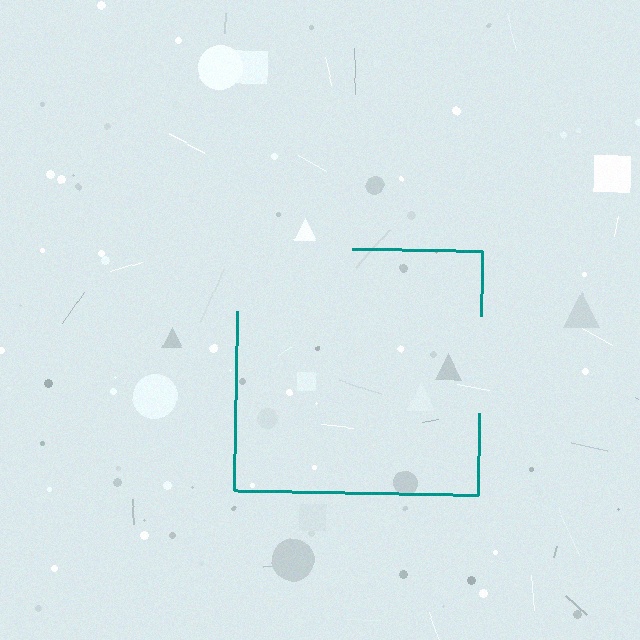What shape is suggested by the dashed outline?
The dashed outline suggests a square.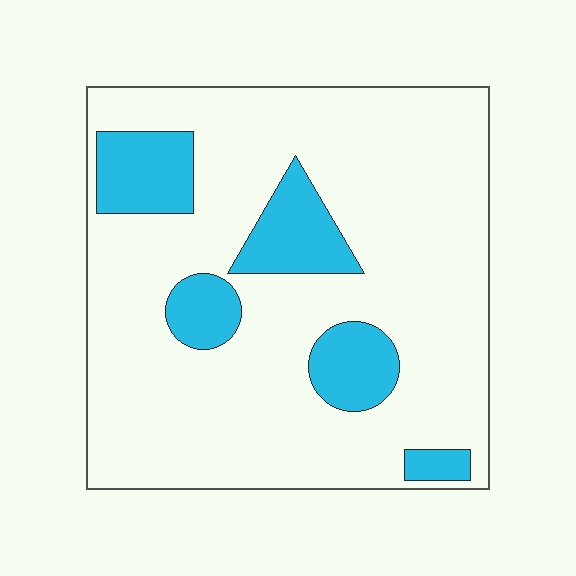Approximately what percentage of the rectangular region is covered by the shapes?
Approximately 20%.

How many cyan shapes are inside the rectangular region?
5.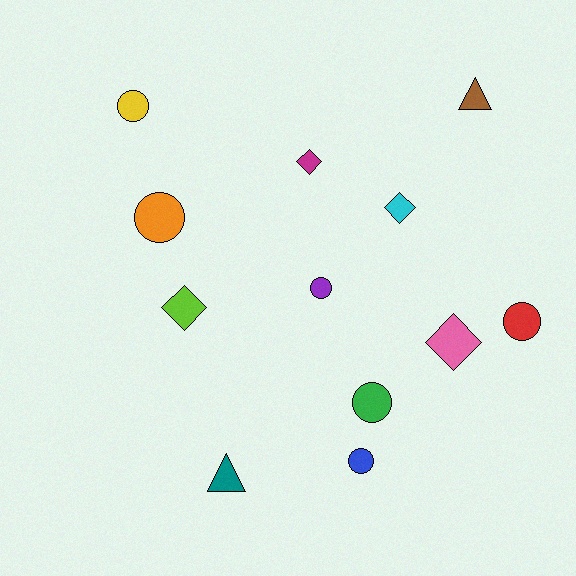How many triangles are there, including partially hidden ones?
There are 2 triangles.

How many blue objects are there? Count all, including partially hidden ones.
There is 1 blue object.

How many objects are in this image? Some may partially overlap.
There are 12 objects.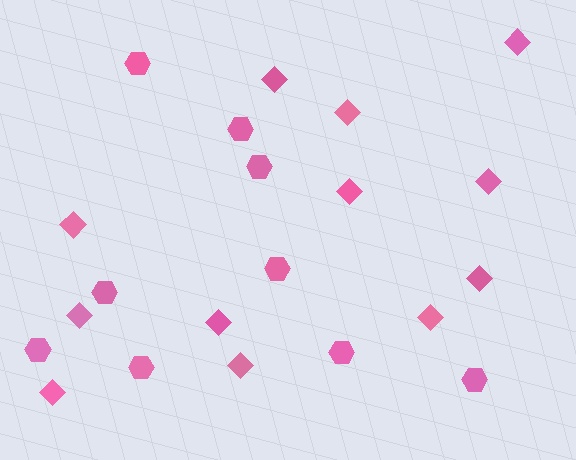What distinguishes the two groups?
There are 2 groups: one group of hexagons (9) and one group of diamonds (12).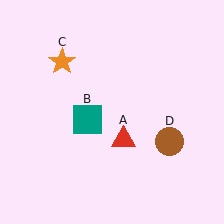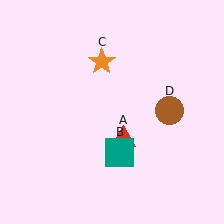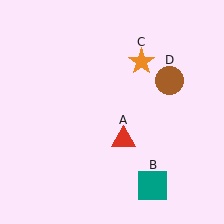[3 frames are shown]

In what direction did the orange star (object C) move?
The orange star (object C) moved right.